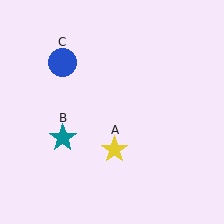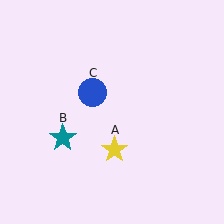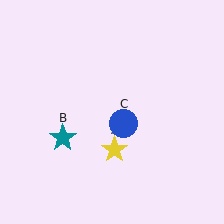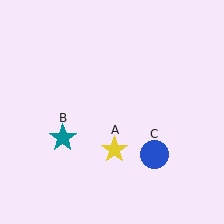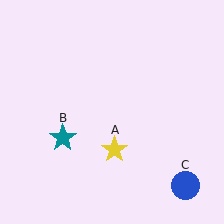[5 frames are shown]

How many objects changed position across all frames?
1 object changed position: blue circle (object C).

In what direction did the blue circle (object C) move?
The blue circle (object C) moved down and to the right.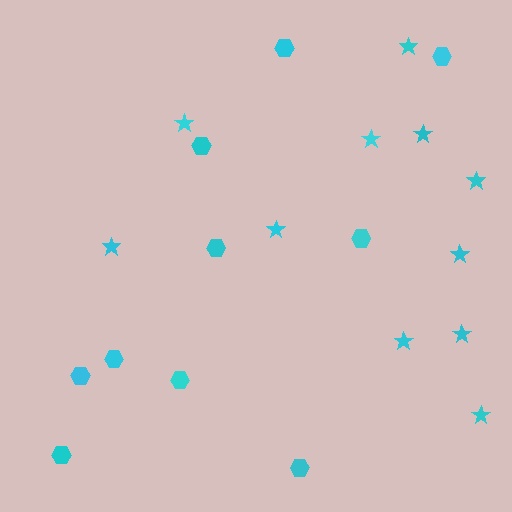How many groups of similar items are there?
There are 2 groups: one group of hexagons (10) and one group of stars (11).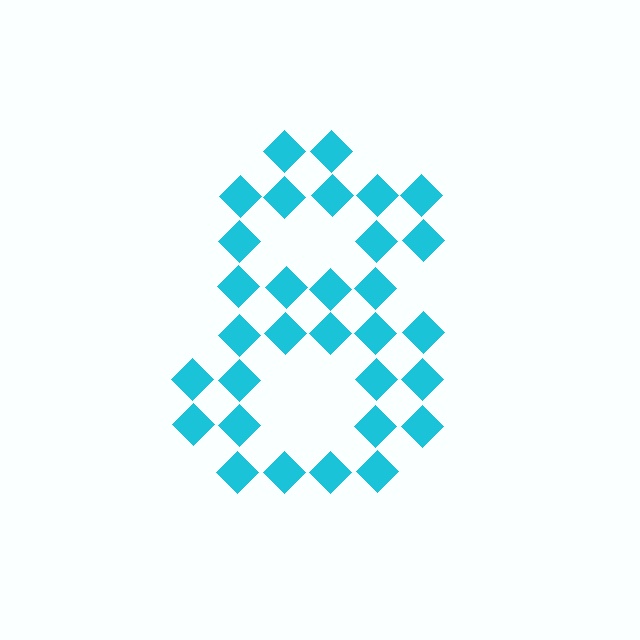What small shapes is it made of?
It is made of small diamonds.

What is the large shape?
The large shape is the digit 8.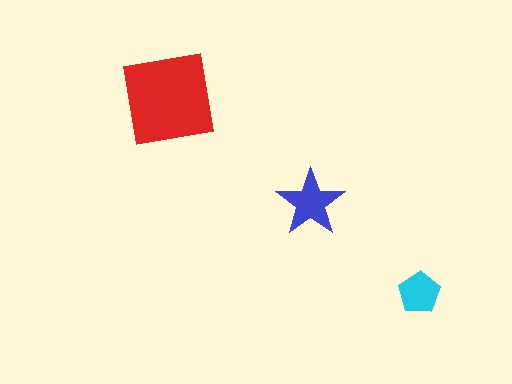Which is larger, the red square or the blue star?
The red square.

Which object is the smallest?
The cyan pentagon.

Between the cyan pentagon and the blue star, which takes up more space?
The blue star.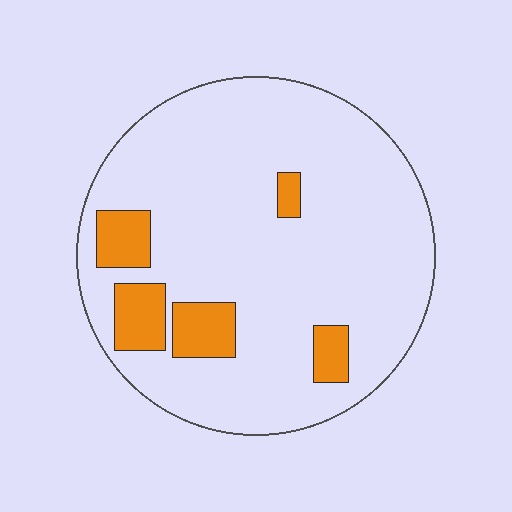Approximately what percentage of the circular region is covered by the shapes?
Approximately 15%.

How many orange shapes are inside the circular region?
5.